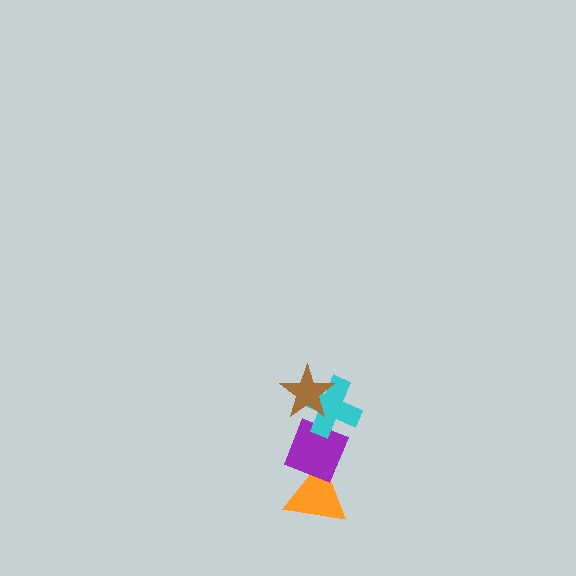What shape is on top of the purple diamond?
The cyan cross is on top of the purple diamond.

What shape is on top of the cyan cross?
The brown star is on top of the cyan cross.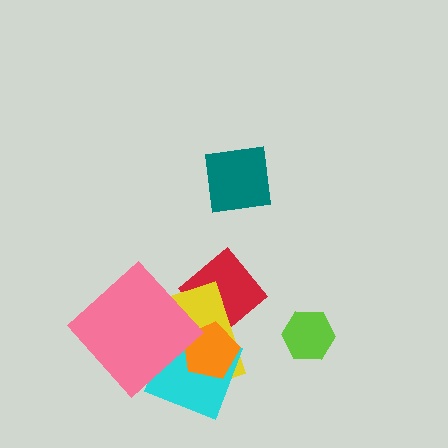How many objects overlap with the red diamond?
2 objects overlap with the red diamond.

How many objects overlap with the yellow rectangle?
4 objects overlap with the yellow rectangle.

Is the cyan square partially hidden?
Yes, it is partially covered by another shape.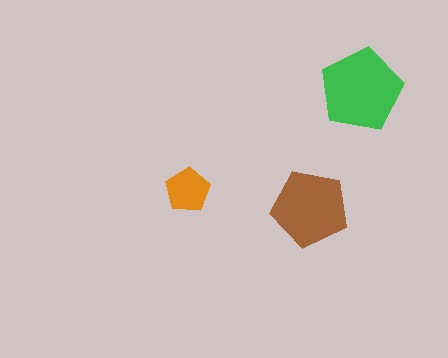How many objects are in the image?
There are 3 objects in the image.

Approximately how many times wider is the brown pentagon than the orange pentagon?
About 1.5 times wider.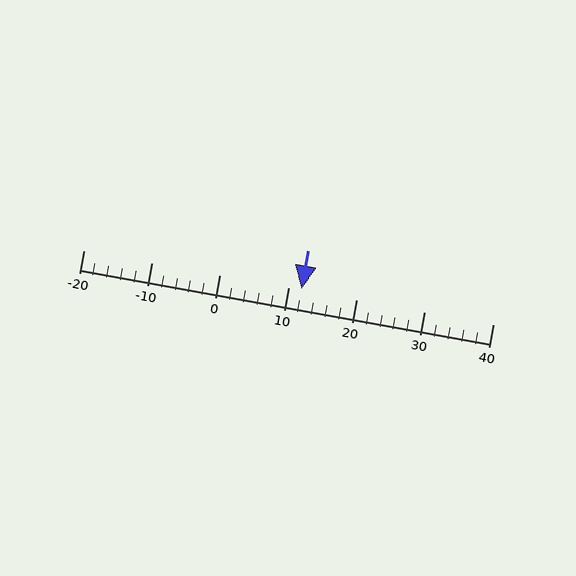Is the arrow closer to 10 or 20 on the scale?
The arrow is closer to 10.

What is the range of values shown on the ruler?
The ruler shows values from -20 to 40.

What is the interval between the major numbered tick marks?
The major tick marks are spaced 10 units apart.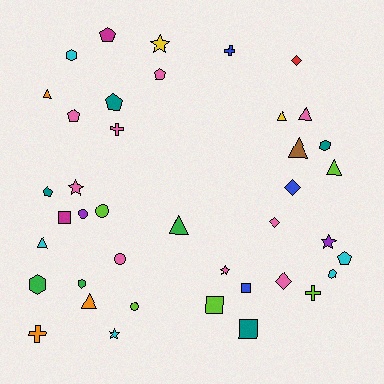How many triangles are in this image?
There are 8 triangles.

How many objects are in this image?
There are 40 objects.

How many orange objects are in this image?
There are 3 orange objects.